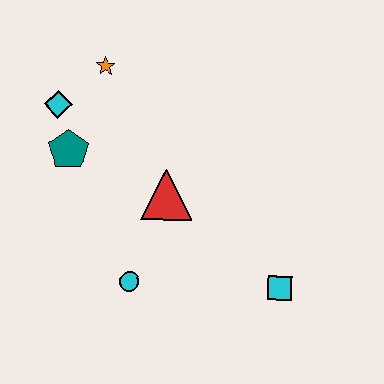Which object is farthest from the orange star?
The cyan square is farthest from the orange star.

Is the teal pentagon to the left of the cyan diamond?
No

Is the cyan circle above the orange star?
No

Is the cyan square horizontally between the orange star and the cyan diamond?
No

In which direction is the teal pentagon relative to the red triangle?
The teal pentagon is to the left of the red triangle.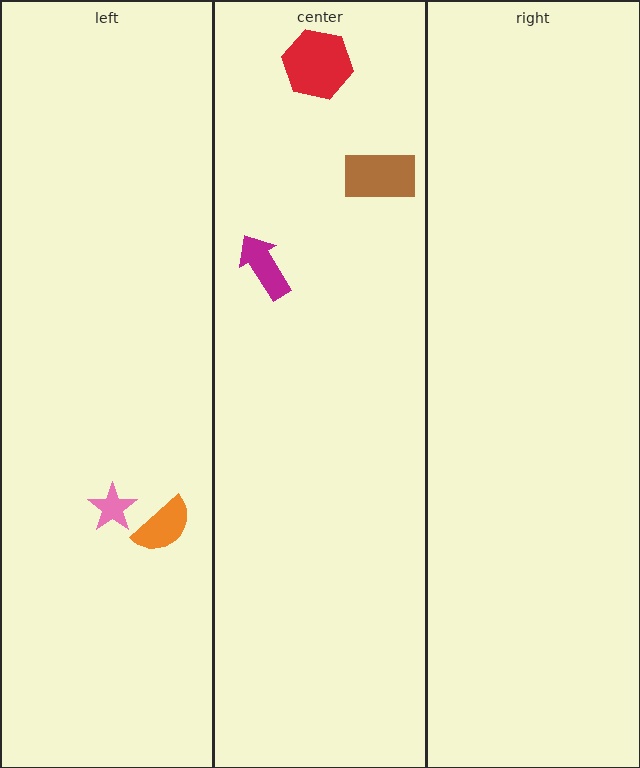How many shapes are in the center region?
3.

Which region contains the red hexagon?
The center region.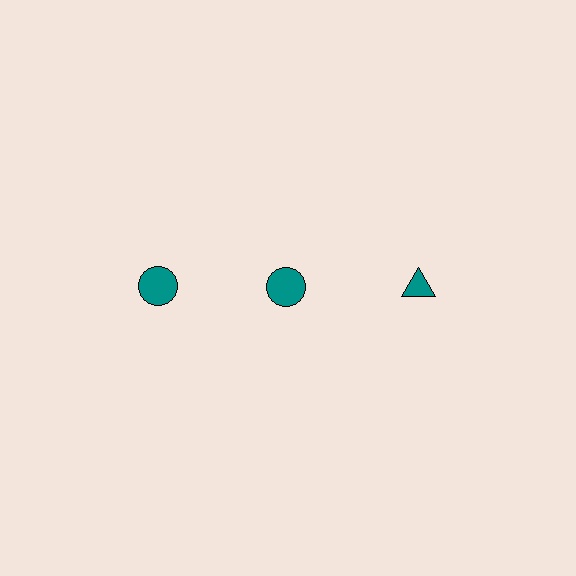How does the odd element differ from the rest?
It has a different shape: triangle instead of circle.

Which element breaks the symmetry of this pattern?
The teal triangle in the top row, center column breaks the symmetry. All other shapes are teal circles.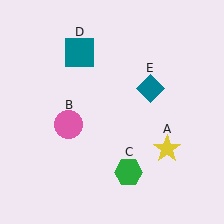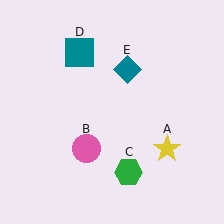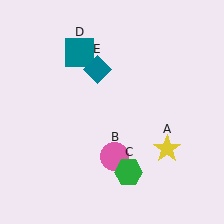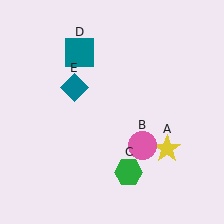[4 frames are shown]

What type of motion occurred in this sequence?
The pink circle (object B), teal diamond (object E) rotated counterclockwise around the center of the scene.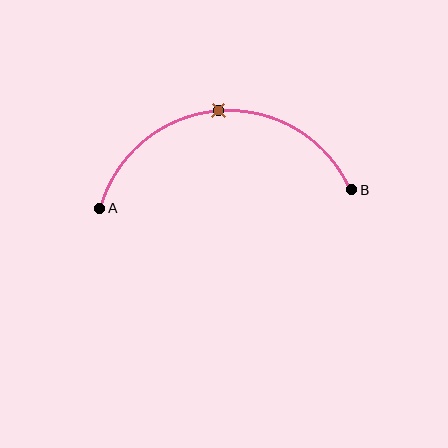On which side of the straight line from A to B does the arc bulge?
The arc bulges above the straight line connecting A and B.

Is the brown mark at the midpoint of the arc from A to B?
Yes. The brown mark lies on the arc at equal arc-length from both A and B — it is the arc midpoint.